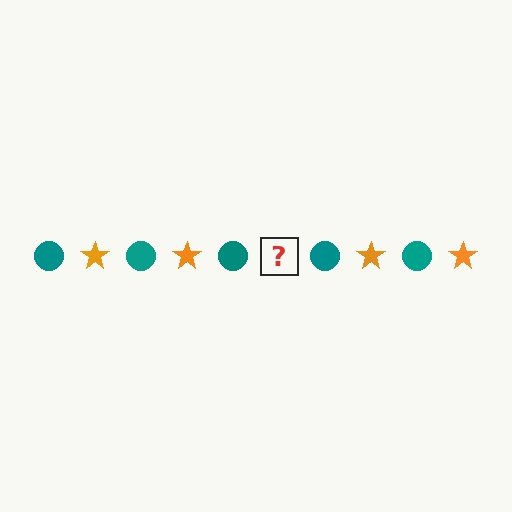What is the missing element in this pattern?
The missing element is an orange star.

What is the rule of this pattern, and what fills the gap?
The rule is that the pattern alternates between teal circle and orange star. The gap should be filled with an orange star.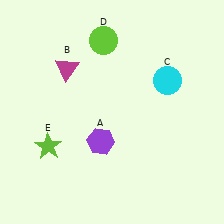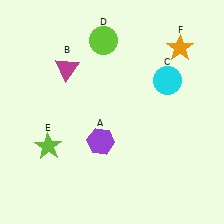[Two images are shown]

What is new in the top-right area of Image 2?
An orange star (F) was added in the top-right area of Image 2.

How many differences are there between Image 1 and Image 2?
There is 1 difference between the two images.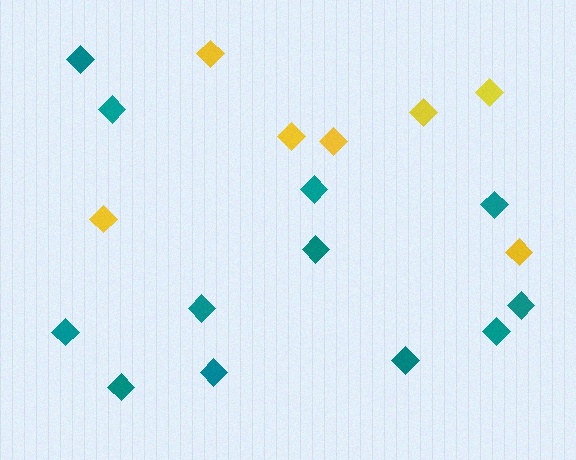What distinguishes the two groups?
There are 2 groups: one group of yellow diamonds (7) and one group of teal diamonds (12).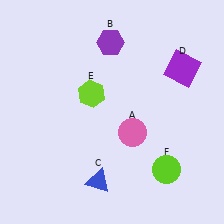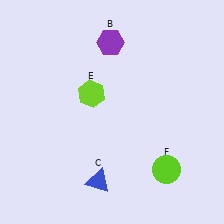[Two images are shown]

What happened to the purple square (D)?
The purple square (D) was removed in Image 2. It was in the top-right area of Image 1.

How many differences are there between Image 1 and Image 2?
There are 2 differences between the two images.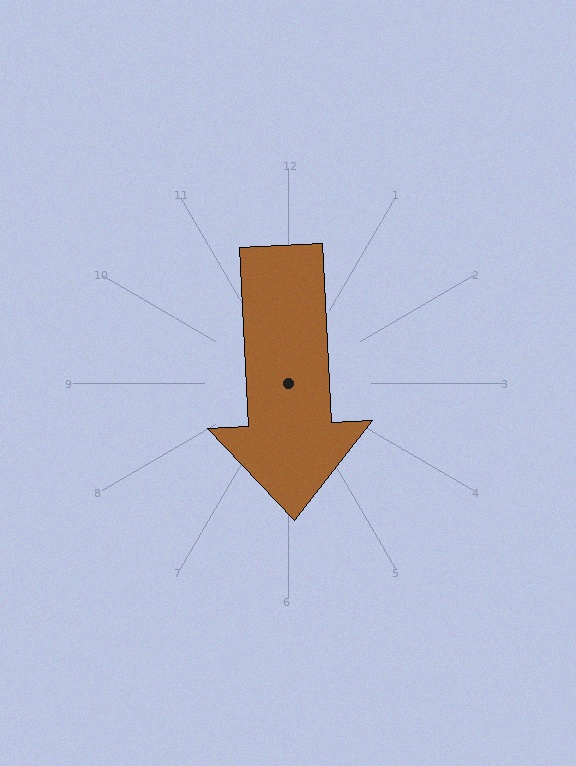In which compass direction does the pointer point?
South.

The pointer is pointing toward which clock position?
Roughly 6 o'clock.